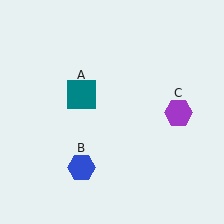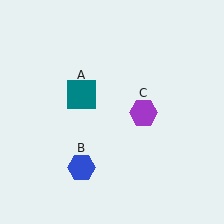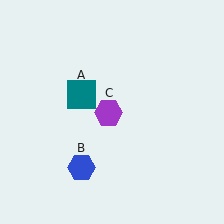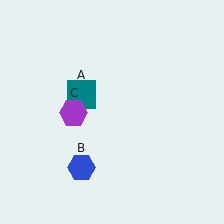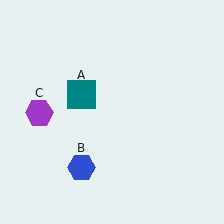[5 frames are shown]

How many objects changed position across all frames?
1 object changed position: purple hexagon (object C).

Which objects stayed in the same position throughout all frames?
Teal square (object A) and blue hexagon (object B) remained stationary.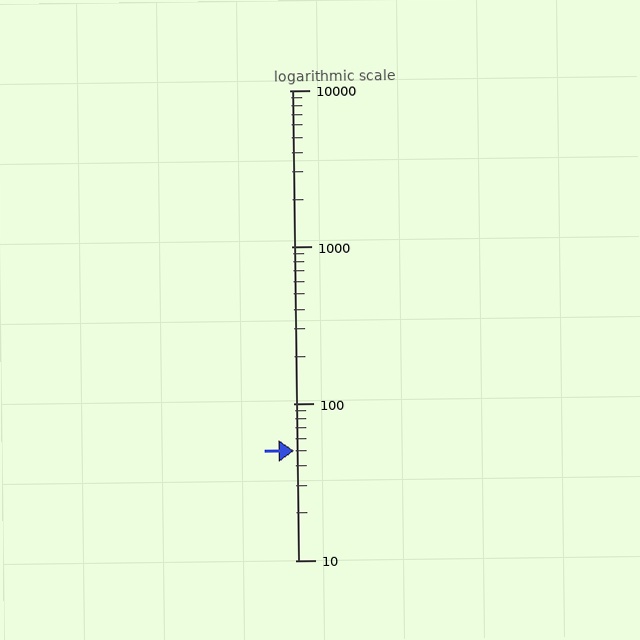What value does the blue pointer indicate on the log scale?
The pointer indicates approximately 50.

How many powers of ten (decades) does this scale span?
The scale spans 3 decades, from 10 to 10000.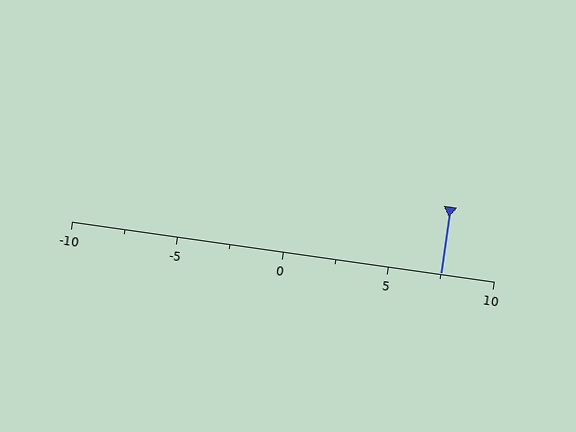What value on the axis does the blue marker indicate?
The marker indicates approximately 7.5.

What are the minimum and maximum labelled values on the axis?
The axis runs from -10 to 10.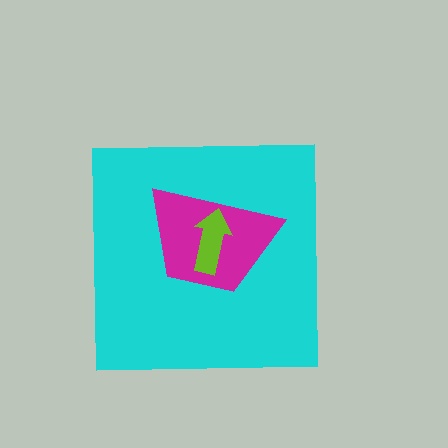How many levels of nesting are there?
3.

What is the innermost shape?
The lime arrow.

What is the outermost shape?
The cyan square.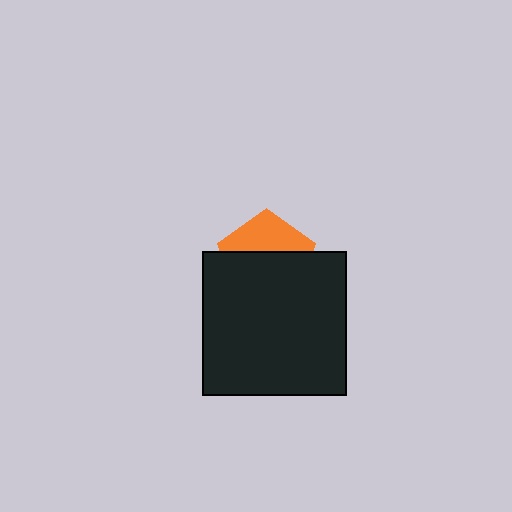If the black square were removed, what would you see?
You would see the complete orange pentagon.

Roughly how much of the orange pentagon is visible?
A small part of it is visible (roughly 39%).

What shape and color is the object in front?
The object in front is a black square.